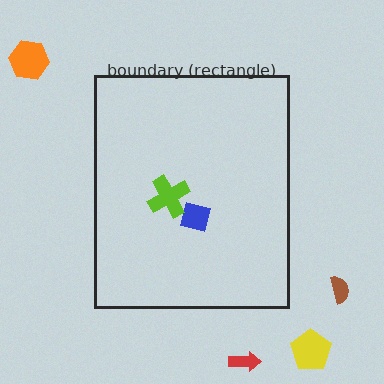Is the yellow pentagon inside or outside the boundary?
Outside.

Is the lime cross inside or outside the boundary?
Inside.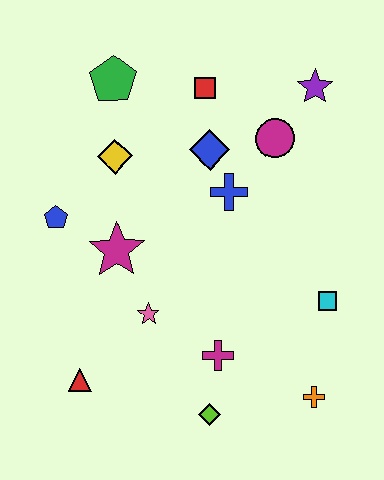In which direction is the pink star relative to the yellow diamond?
The pink star is below the yellow diamond.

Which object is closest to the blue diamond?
The blue cross is closest to the blue diamond.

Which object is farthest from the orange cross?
The green pentagon is farthest from the orange cross.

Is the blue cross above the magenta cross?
Yes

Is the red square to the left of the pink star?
No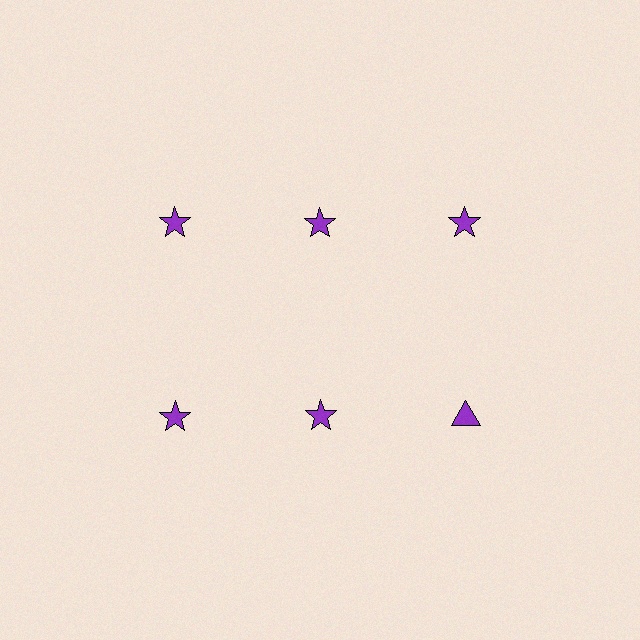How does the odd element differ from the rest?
It has a different shape: triangle instead of star.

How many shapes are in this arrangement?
There are 6 shapes arranged in a grid pattern.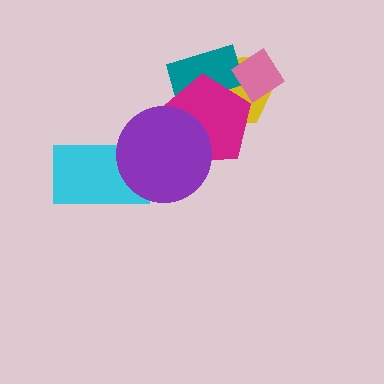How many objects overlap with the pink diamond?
2 objects overlap with the pink diamond.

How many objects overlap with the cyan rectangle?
1 object overlaps with the cyan rectangle.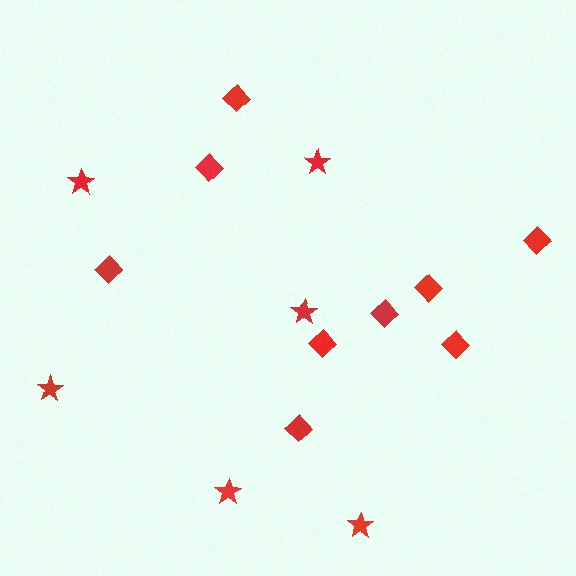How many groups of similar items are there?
There are 2 groups: one group of stars (6) and one group of diamonds (9).